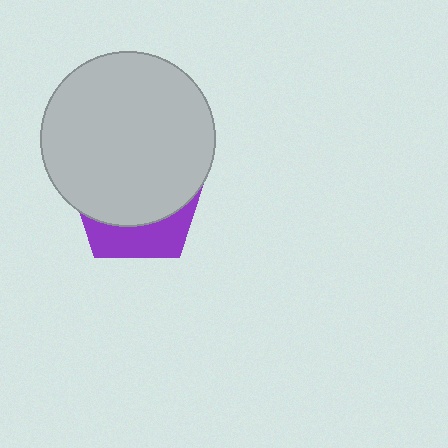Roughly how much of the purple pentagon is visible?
A small part of it is visible (roughly 30%).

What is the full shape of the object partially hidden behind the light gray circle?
The partially hidden object is a purple pentagon.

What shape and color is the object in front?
The object in front is a light gray circle.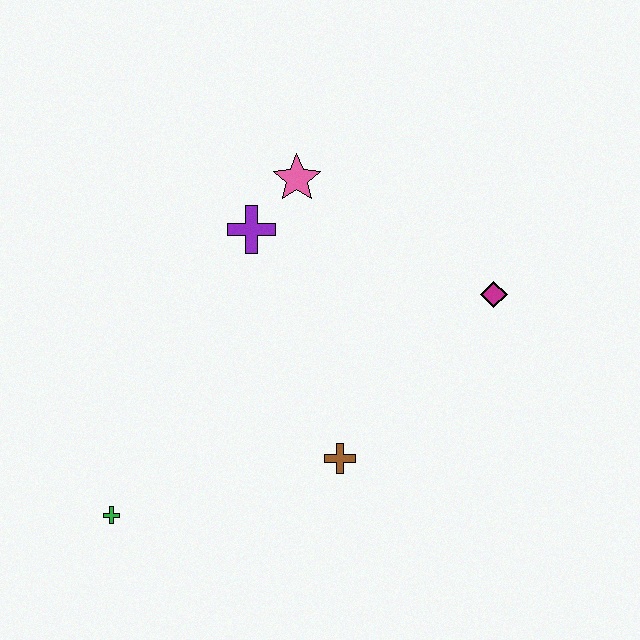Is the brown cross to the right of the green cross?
Yes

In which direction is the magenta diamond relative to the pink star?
The magenta diamond is to the right of the pink star.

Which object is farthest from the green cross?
The magenta diamond is farthest from the green cross.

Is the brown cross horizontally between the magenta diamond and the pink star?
Yes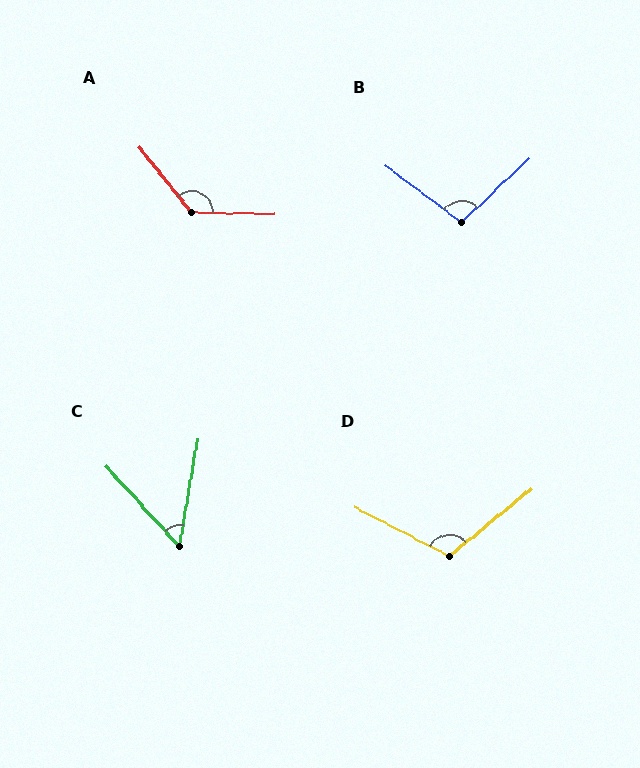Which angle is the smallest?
C, at approximately 52 degrees.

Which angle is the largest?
A, at approximately 130 degrees.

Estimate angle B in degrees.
Approximately 100 degrees.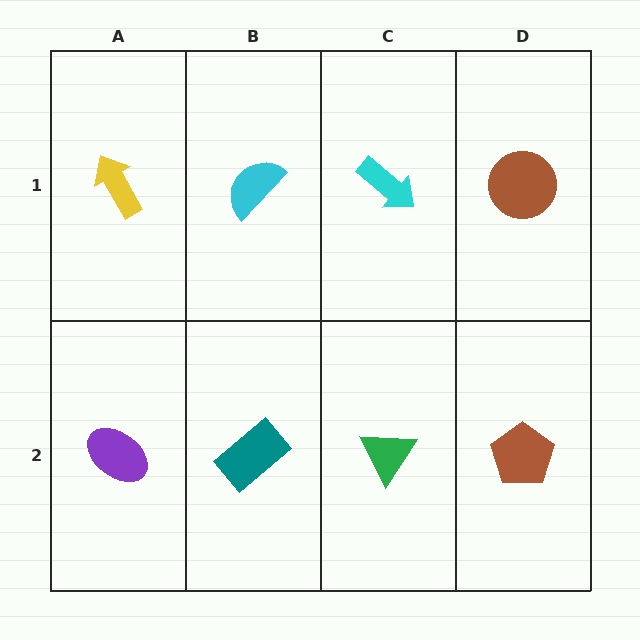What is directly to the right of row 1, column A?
A cyan semicircle.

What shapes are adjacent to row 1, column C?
A green triangle (row 2, column C), a cyan semicircle (row 1, column B), a brown circle (row 1, column D).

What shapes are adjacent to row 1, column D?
A brown pentagon (row 2, column D), a cyan arrow (row 1, column C).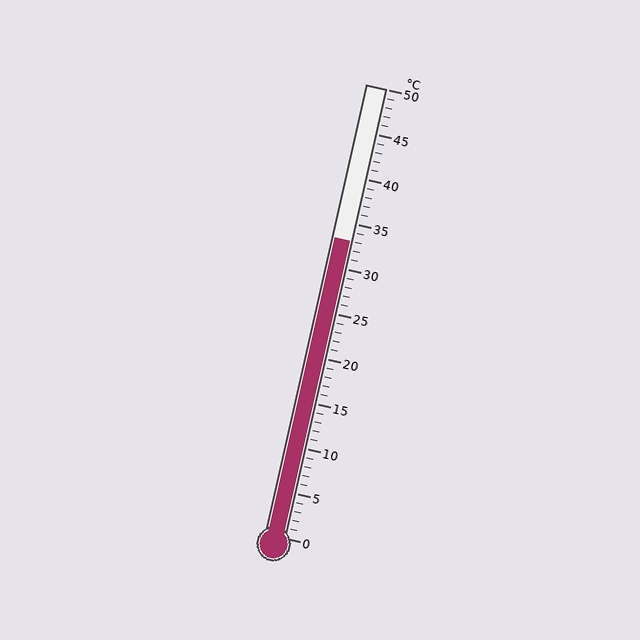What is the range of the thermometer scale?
The thermometer scale ranges from 0°C to 50°C.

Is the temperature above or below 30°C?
The temperature is above 30°C.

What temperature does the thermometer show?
The thermometer shows approximately 33°C.